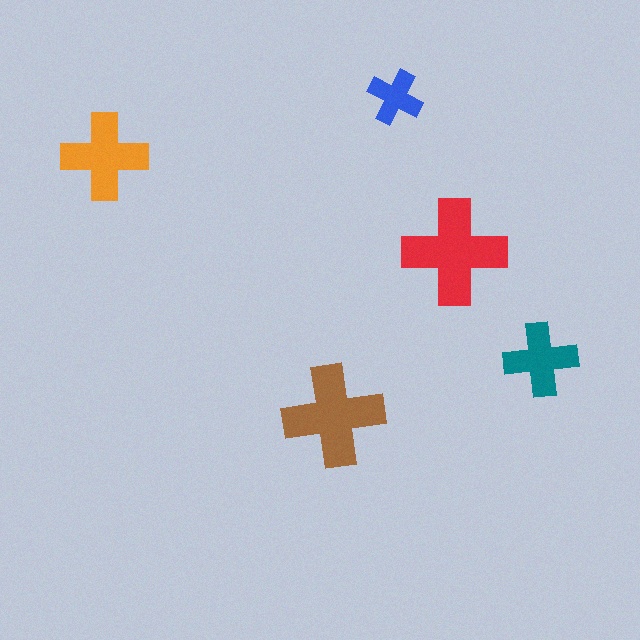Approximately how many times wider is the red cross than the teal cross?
About 1.5 times wider.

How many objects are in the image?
There are 5 objects in the image.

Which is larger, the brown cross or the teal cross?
The brown one.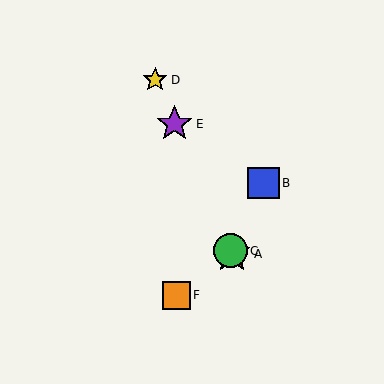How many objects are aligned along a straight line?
4 objects (A, C, D, E) are aligned along a straight line.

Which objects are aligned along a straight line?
Objects A, C, D, E are aligned along a straight line.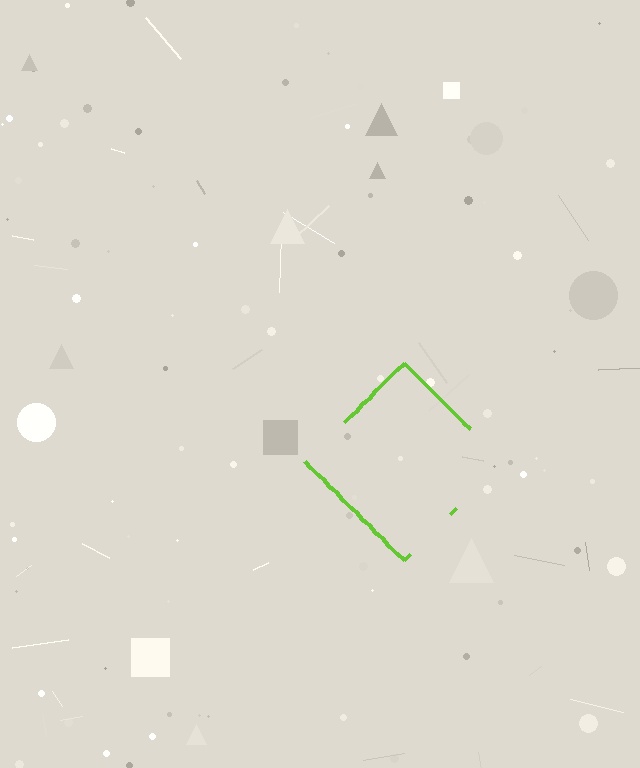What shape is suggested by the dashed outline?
The dashed outline suggests a diamond.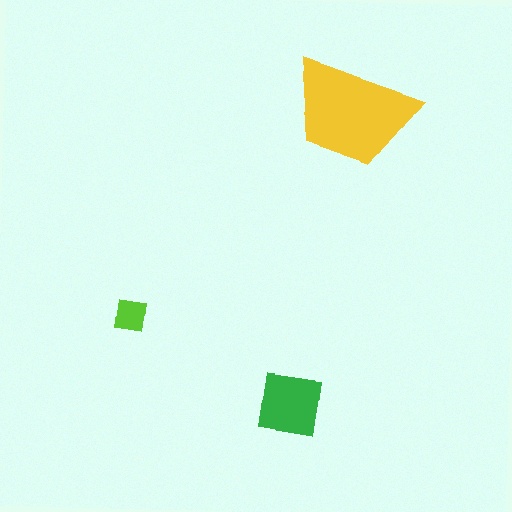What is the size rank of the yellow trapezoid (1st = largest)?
1st.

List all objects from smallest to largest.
The lime square, the green square, the yellow trapezoid.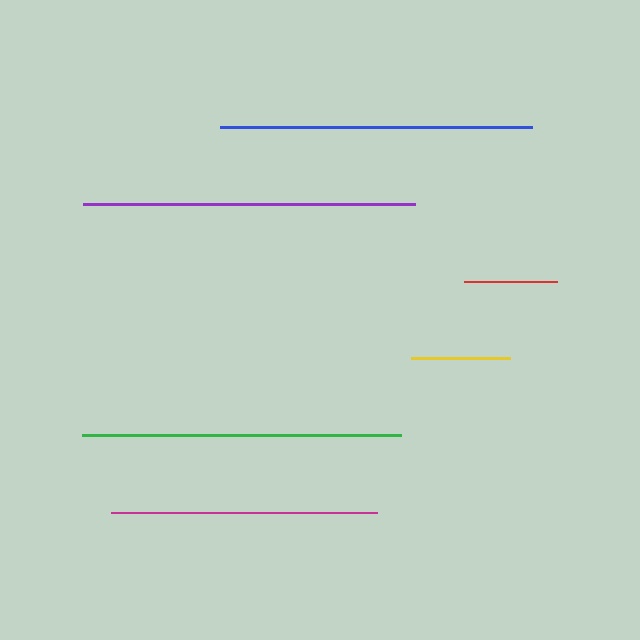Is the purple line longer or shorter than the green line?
The purple line is longer than the green line.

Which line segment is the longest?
The purple line is the longest at approximately 332 pixels.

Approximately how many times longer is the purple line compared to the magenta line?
The purple line is approximately 1.2 times the length of the magenta line.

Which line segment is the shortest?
The red line is the shortest at approximately 93 pixels.